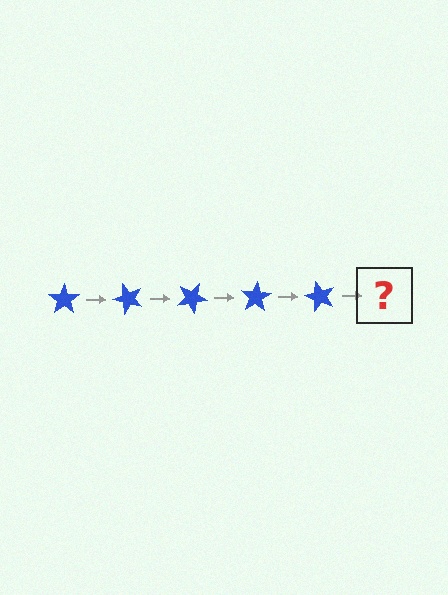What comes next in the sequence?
The next element should be a blue star rotated 250 degrees.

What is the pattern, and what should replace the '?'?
The pattern is that the star rotates 50 degrees each step. The '?' should be a blue star rotated 250 degrees.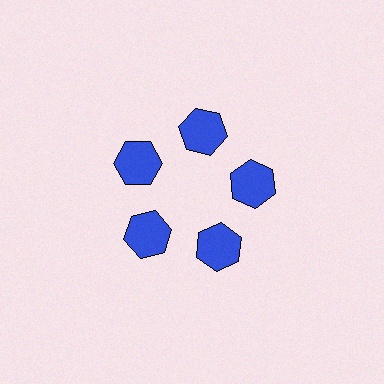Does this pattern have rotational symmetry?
Yes, this pattern has 5-fold rotational symmetry. It looks the same after rotating 72 degrees around the center.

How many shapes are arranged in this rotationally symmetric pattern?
There are 5 shapes, arranged in 5 groups of 1.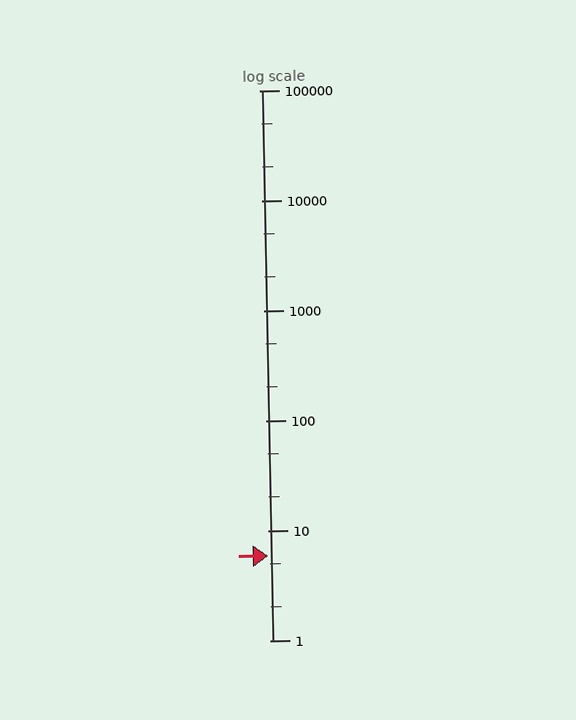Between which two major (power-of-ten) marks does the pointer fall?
The pointer is between 1 and 10.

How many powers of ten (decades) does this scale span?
The scale spans 5 decades, from 1 to 100000.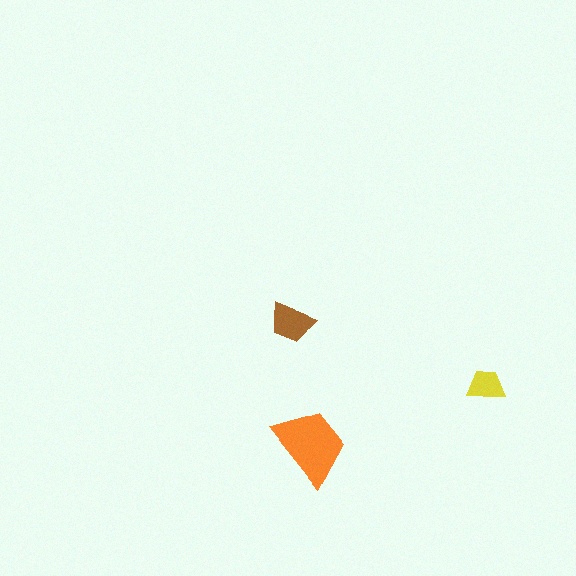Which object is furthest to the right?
The yellow trapezoid is rightmost.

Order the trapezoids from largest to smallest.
the orange one, the brown one, the yellow one.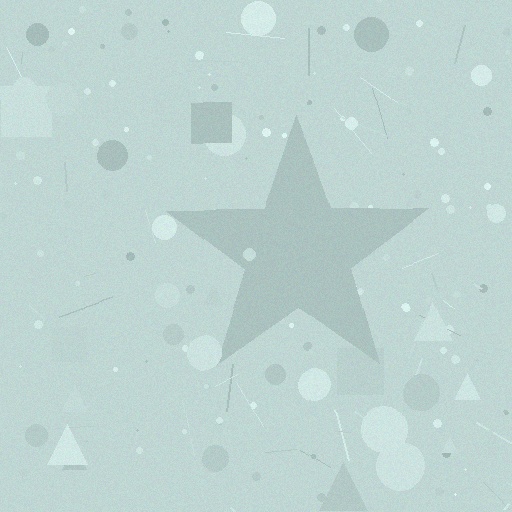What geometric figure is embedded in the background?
A star is embedded in the background.